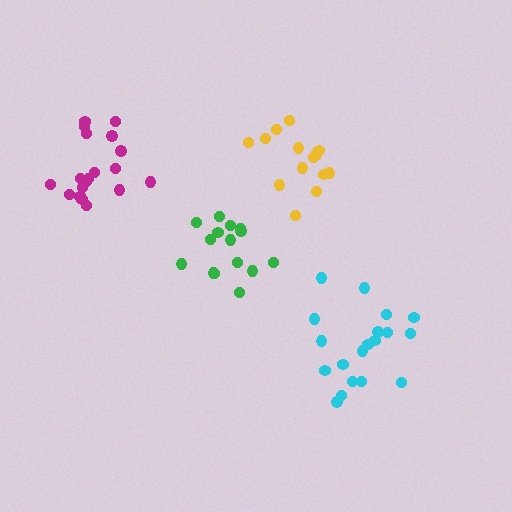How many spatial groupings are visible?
There are 4 spatial groupings.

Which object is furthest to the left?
The magenta cluster is leftmost.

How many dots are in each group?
Group 1: 15 dots, Group 2: 14 dots, Group 3: 19 dots, Group 4: 19 dots (67 total).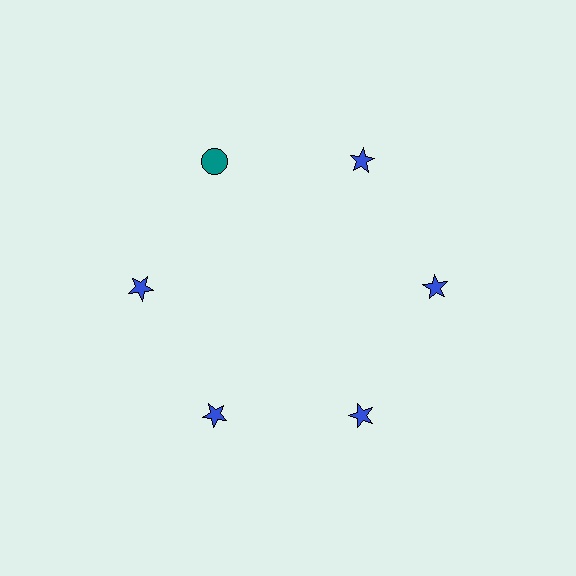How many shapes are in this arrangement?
There are 6 shapes arranged in a ring pattern.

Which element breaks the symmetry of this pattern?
The teal circle at roughly the 11 o'clock position breaks the symmetry. All other shapes are blue stars.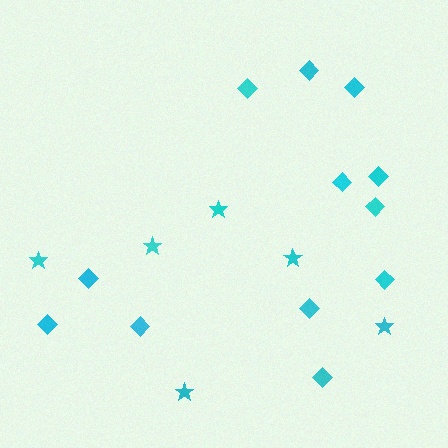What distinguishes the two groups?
There are 2 groups: one group of stars (6) and one group of diamonds (12).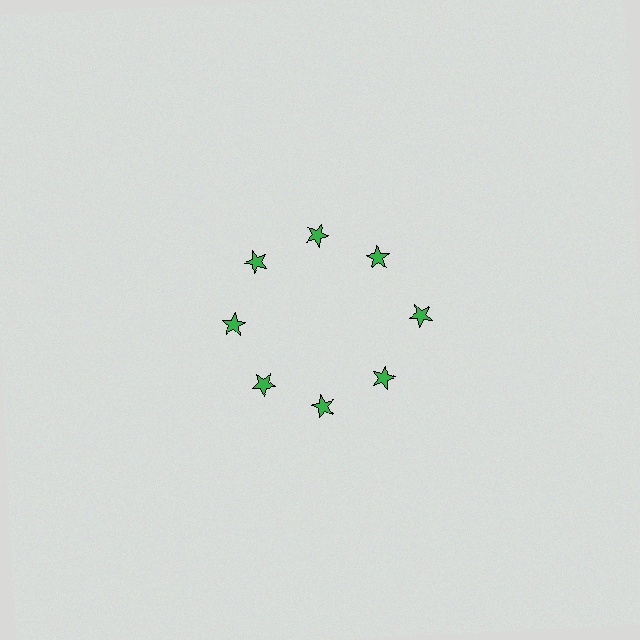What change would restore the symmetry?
The symmetry would be restored by moving it inward, back onto the ring so that all 8 stars sit at equal angles and equal distance from the center.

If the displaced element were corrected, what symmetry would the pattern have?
It would have 8-fold rotational symmetry — the pattern would map onto itself every 45 degrees.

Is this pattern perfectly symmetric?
No. The 8 green stars are arranged in a ring, but one element near the 3 o'clock position is pushed outward from the center, breaking the 8-fold rotational symmetry.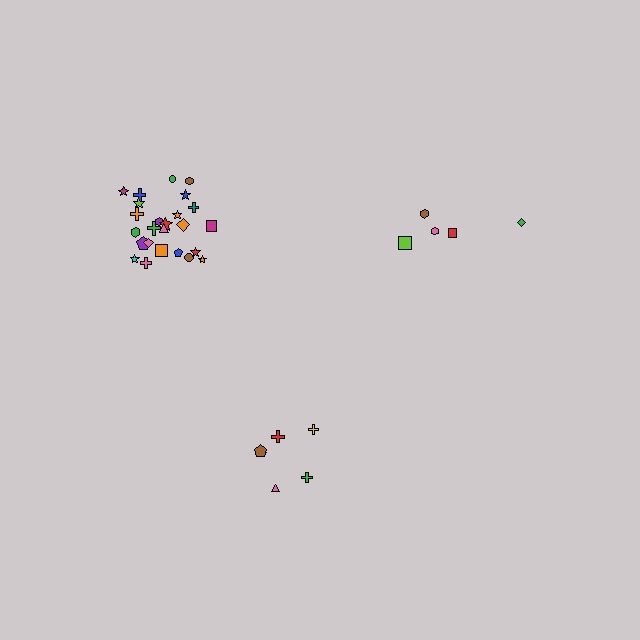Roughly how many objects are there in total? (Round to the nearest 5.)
Roughly 35 objects in total.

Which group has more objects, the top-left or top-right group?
The top-left group.